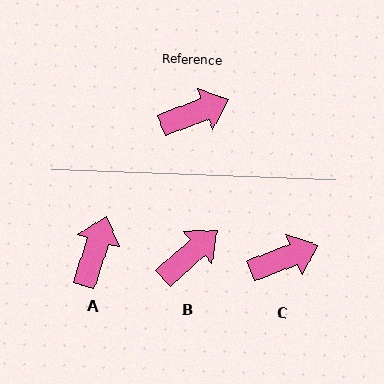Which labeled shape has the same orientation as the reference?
C.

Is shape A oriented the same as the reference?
No, it is off by about 51 degrees.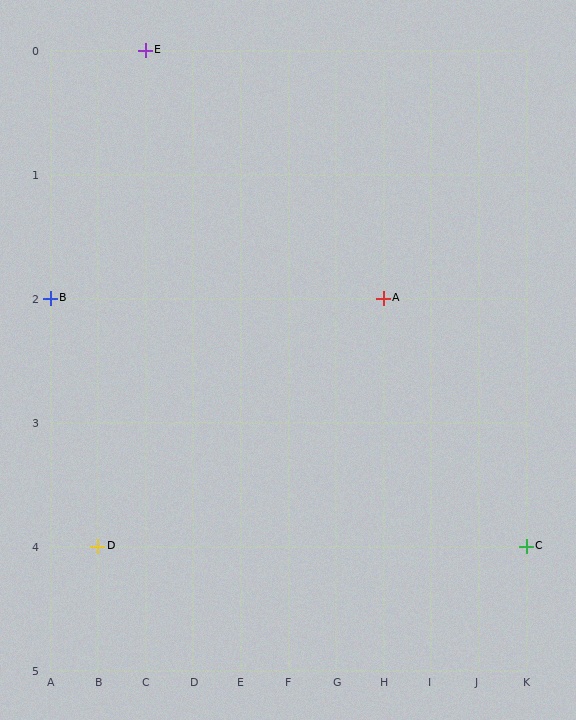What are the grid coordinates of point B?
Point B is at grid coordinates (A, 2).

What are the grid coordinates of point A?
Point A is at grid coordinates (H, 2).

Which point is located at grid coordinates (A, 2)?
Point B is at (A, 2).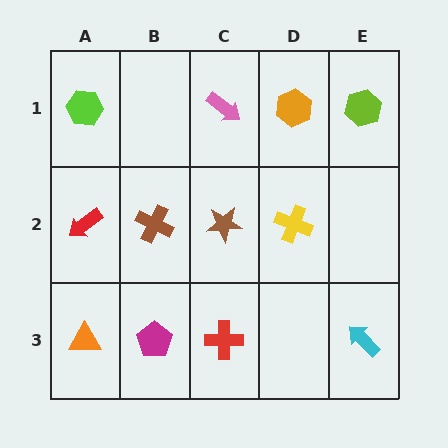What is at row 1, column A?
A lime hexagon.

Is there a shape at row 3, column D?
No, that cell is empty.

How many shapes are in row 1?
4 shapes.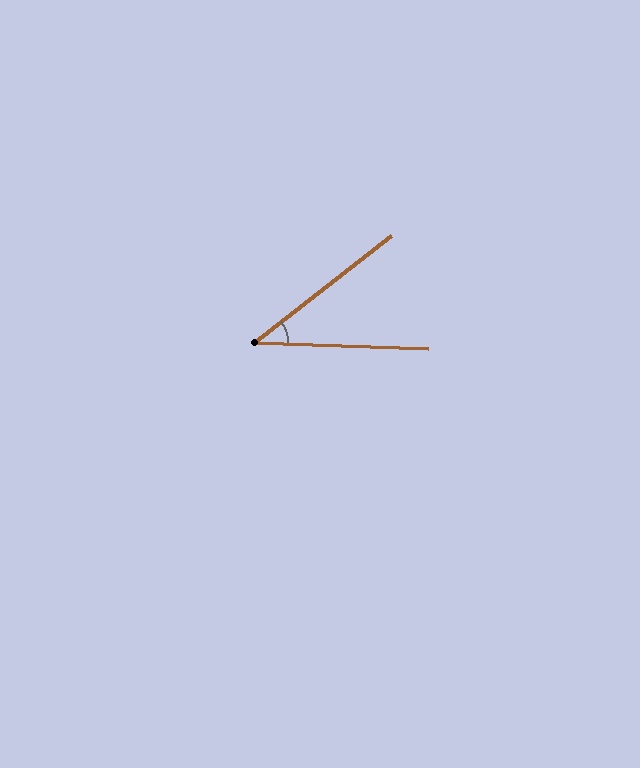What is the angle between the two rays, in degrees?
Approximately 40 degrees.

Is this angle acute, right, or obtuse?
It is acute.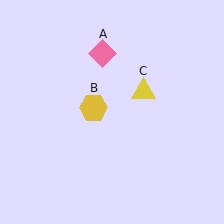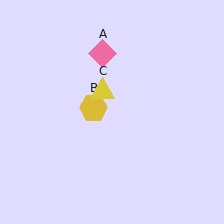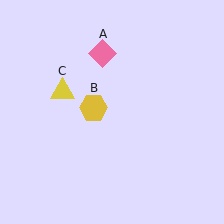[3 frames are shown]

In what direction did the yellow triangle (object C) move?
The yellow triangle (object C) moved left.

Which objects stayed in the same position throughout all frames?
Pink diamond (object A) and yellow hexagon (object B) remained stationary.